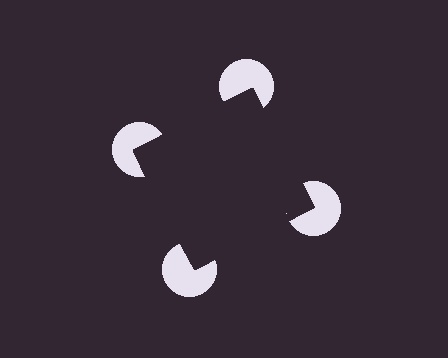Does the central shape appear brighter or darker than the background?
It typically appears slightly darker than the background, even though no actual brightness change is drawn.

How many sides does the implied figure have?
4 sides.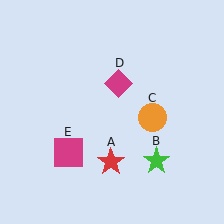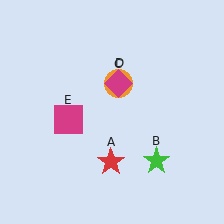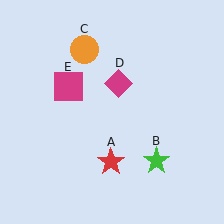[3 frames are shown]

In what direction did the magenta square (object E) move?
The magenta square (object E) moved up.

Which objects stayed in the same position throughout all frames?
Red star (object A) and green star (object B) and magenta diamond (object D) remained stationary.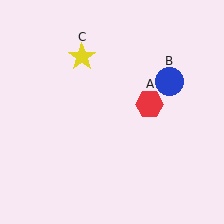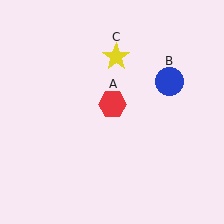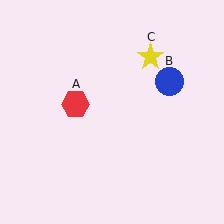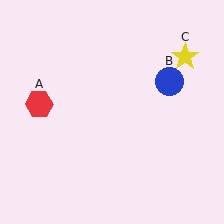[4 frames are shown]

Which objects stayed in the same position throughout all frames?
Blue circle (object B) remained stationary.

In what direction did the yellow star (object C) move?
The yellow star (object C) moved right.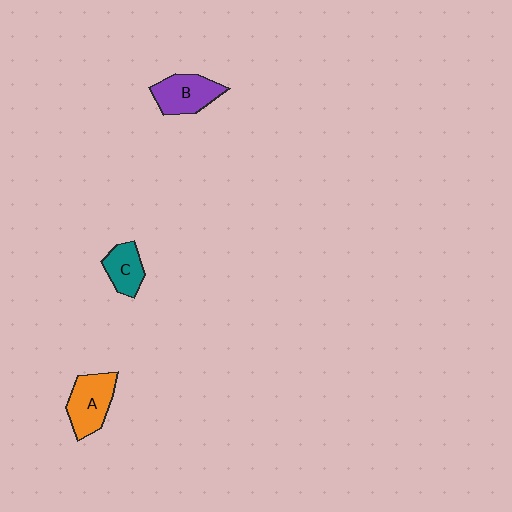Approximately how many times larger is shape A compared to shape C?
Approximately 1.5 times.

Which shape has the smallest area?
Shape C (teal).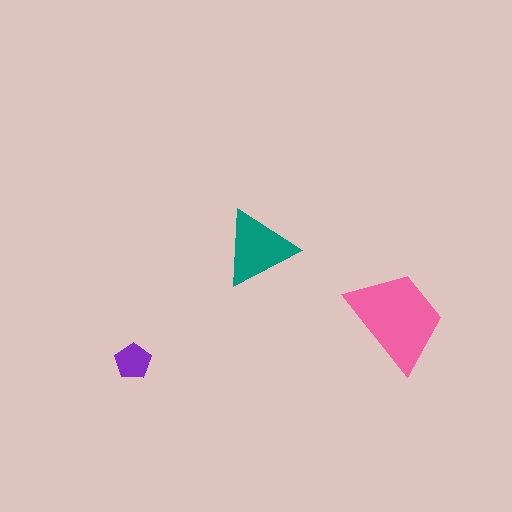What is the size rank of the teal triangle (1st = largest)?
2nd.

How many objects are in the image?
There are 3 objects in the image.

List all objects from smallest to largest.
The purple pentagon, the teal triangle, the pink trapezoid.